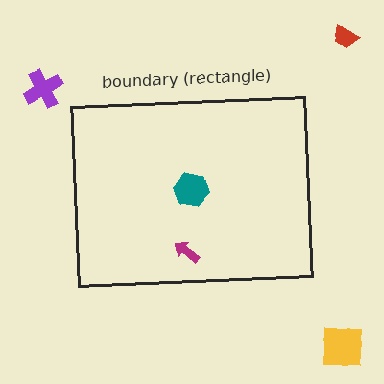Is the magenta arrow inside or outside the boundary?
Inside.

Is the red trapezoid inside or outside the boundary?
Outside.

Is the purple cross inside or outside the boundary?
Outside.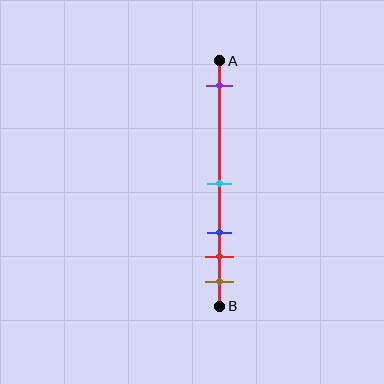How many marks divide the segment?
There are 5 marks dividing the segment.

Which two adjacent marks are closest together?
The red and brown marks are the closest adjacent pair.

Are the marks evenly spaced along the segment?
No, the marks are not evenly spaced.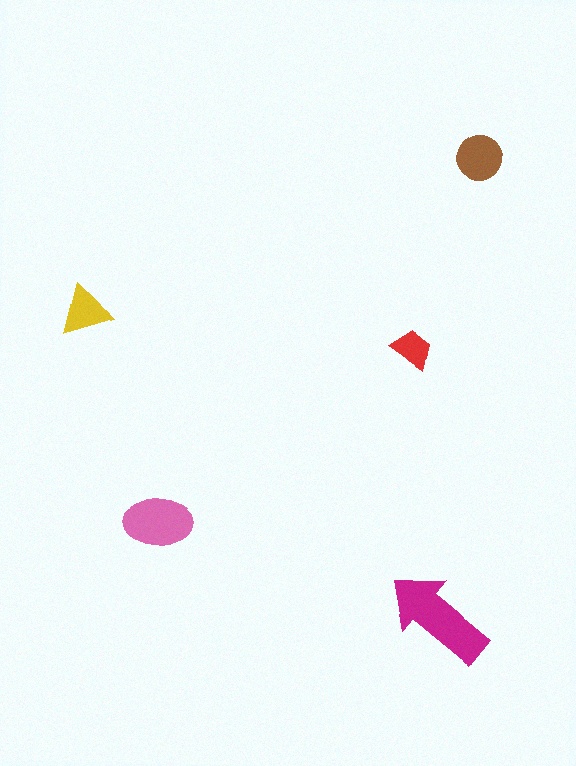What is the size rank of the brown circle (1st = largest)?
3rd.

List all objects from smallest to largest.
The red trapezoid, the yellow triangle, the brown circle, the pink ellipse, the magenta arrow.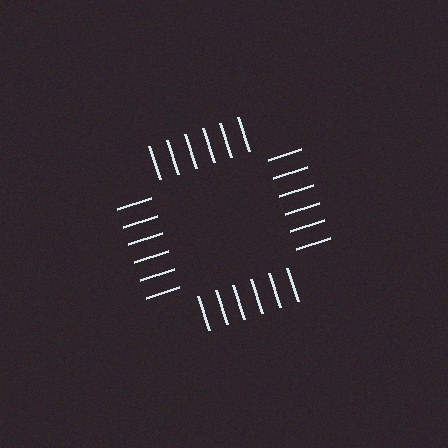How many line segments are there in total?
24 — 6 along each of the 4 edges.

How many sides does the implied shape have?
4 sides — the line-ends trace a square.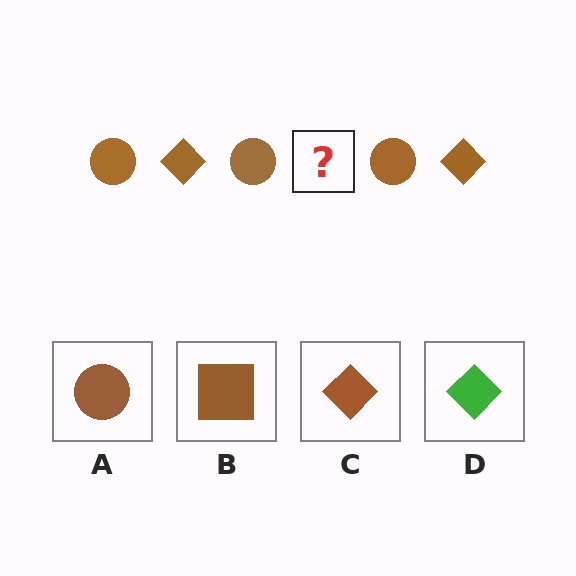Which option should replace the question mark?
Option C.